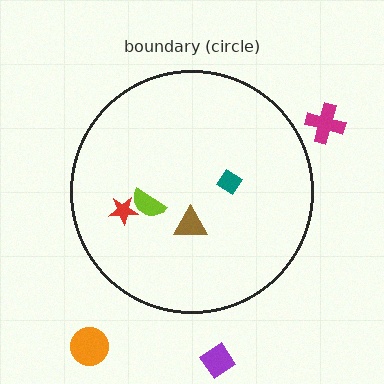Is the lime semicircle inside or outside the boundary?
Inside.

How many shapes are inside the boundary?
4 inside, 3 outside.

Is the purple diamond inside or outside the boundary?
Outside.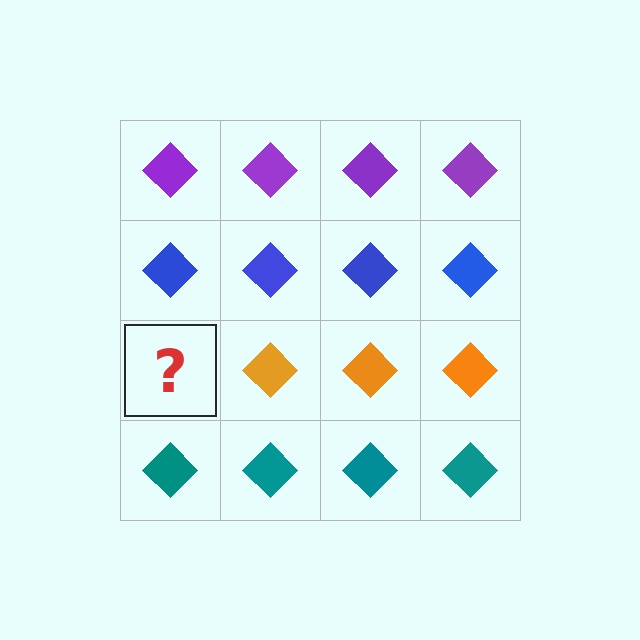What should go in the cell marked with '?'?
The missing cell should contain an orange diamond.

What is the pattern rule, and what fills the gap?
The rule is that each row has a consistent color. The gap should be filled with an orange diamond.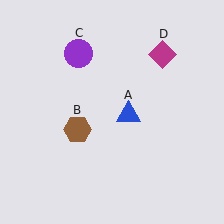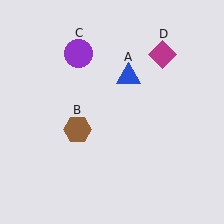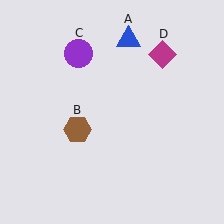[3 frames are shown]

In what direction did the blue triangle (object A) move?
The blue triangle (object A) moved up.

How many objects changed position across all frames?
1 object changed position: blue triangle (object A).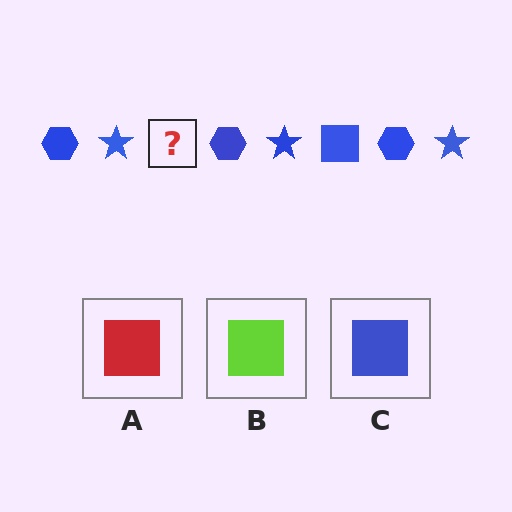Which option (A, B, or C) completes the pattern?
C.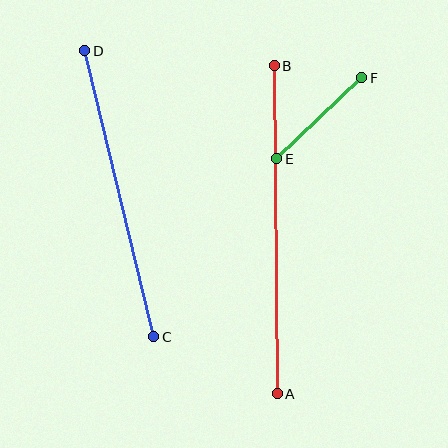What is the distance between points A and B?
The distance is approximately 328 pixels.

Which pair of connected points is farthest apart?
Points A and B are farthest apart.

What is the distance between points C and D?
The distance is approximately 294 pixels.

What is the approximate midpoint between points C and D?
The midpoint is at approximately (119, 194) pixels.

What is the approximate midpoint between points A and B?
The midpoint is at approximately (276, 230) pixels.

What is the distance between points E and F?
The distance is approximately 117 pixels.